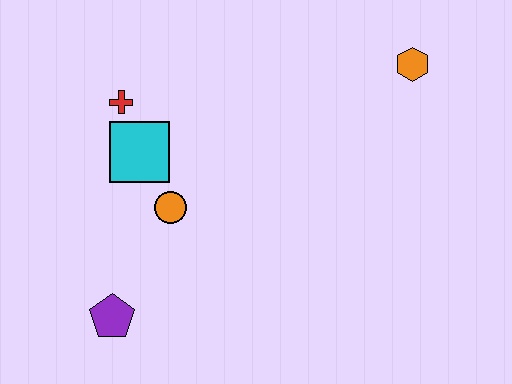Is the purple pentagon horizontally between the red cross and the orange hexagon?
No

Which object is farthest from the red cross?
The orange hexagon is farthest from the red cross.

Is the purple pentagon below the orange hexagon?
Yes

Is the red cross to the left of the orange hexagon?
Yes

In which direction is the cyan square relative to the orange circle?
The cyan square is above the orange circle.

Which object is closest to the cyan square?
The red cross is closest to the cyan square.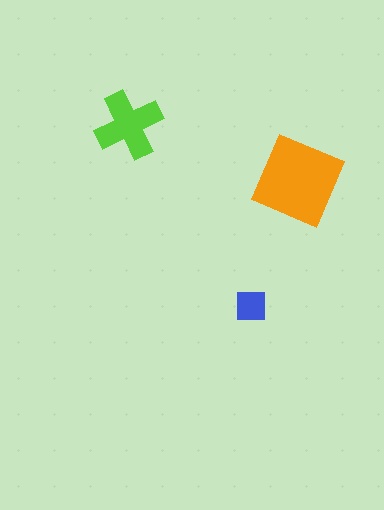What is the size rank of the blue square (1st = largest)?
3rd.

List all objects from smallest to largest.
The blue square, the lime cross, the orange diamond.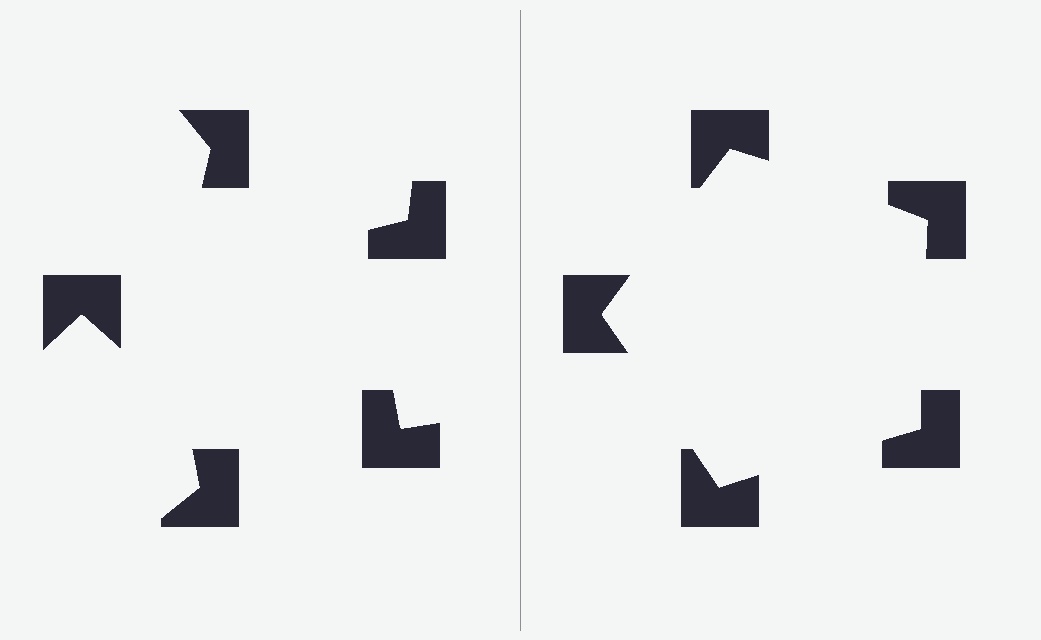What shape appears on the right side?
An illusory pentagon.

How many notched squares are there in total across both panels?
10 — 5 on each side.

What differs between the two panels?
The notched squares are positioned identically on both sides; only the wedge orientations differ. On the right they align to a pentagon; on the left they are misaligned.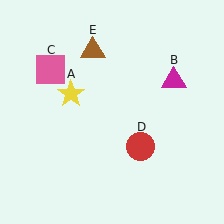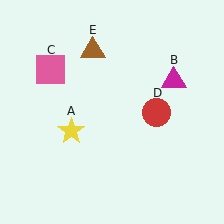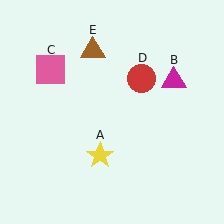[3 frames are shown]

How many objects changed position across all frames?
2 objects changed position: yellow star (object A), red circle (object D).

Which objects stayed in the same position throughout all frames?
Magenta triangle (object B) and pink square (object C) and brown triangle (object E) remained stationary.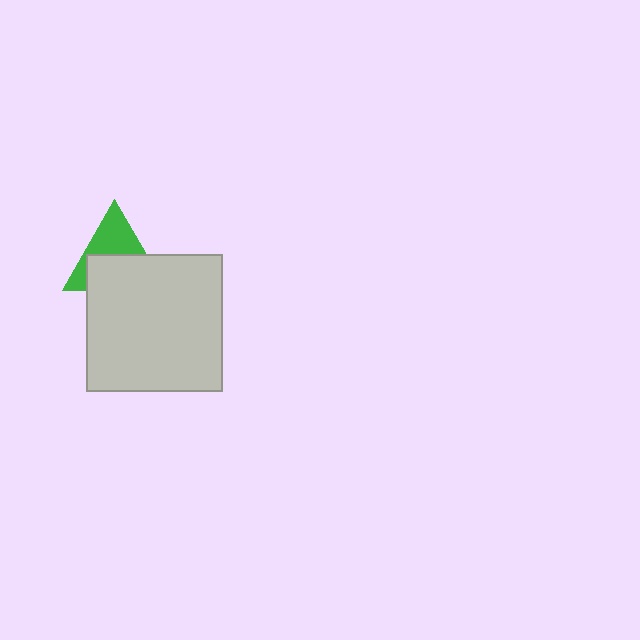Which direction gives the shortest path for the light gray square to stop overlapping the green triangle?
Moving down gives the shortest separation.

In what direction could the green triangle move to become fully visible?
The green triangle could move up. That would shift it out from behind the light gray square entirely.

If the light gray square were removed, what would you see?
You would see the complete green triangle.